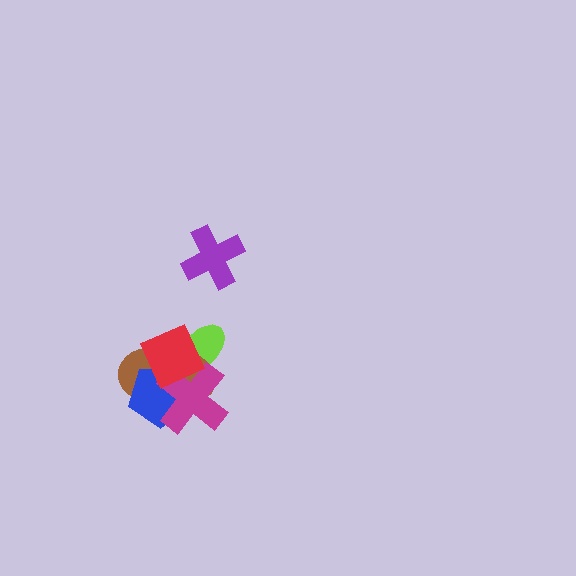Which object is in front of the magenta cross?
The red diamond is in front of the magenta cross.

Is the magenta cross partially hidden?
Yes, it is partially covered by another shape.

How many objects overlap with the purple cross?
0 objects overlap with the purple cross.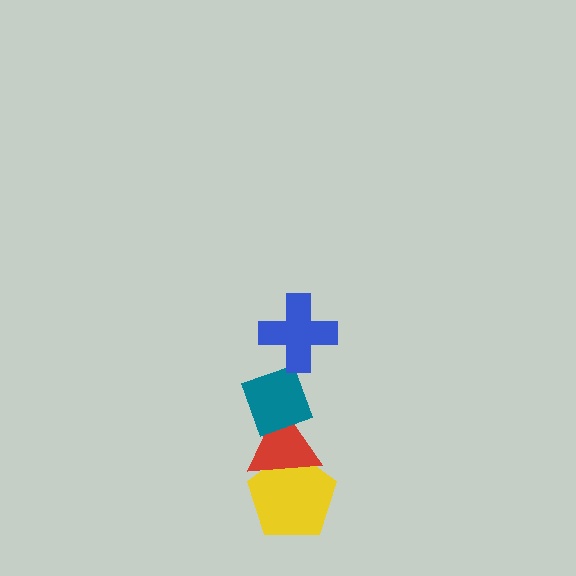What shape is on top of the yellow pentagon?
The red triangle is on top of the yellow pentagon.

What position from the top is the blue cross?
The blue cross is 1st from the top.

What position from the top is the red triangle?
The red triangle is 3rd from the top.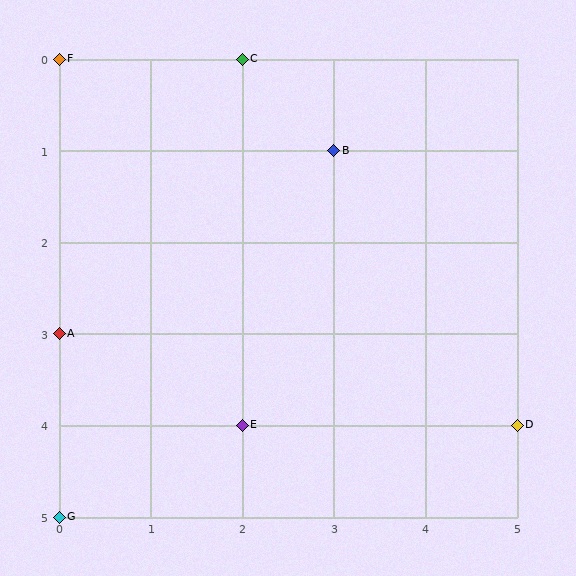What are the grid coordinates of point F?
Point F is at grid coordinates (0, 0).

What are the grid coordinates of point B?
Point B is at grid coordinates (3, 1).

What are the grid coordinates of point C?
Point C is at grid coordinates (2, 0).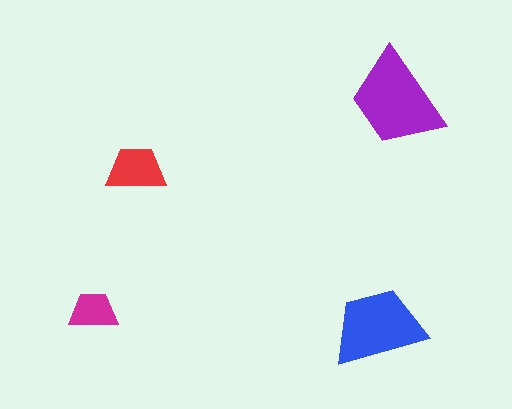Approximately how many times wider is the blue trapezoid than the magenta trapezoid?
About 2 times wider.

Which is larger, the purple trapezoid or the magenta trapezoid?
The purple one.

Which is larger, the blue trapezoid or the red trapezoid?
The blue one.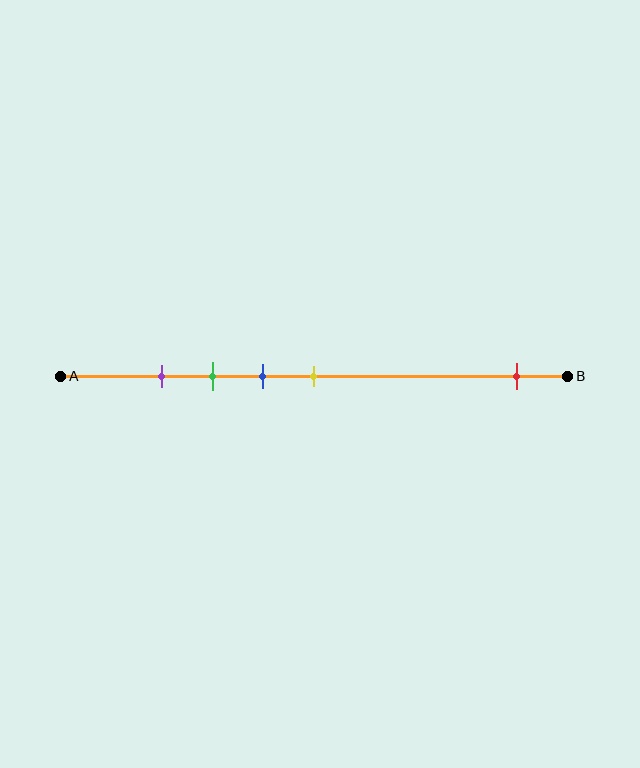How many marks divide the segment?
There are 5 marks dividing the segment.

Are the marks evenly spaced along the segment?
No, the marks are not evenly spaced.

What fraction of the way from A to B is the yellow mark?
The yellow mark is approximately 50% (0.5) of the way from A to B.